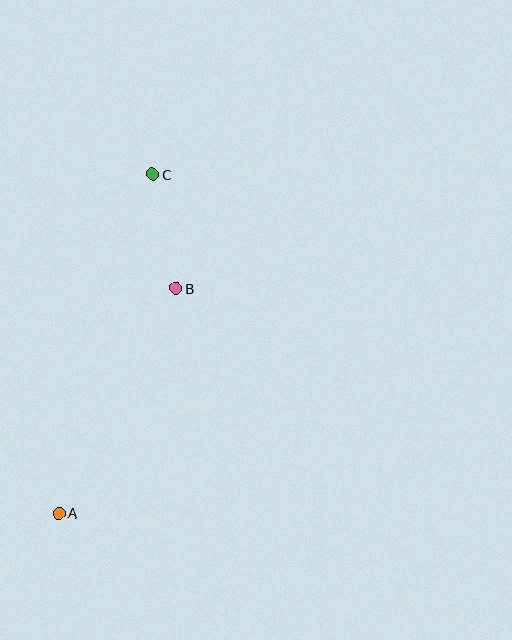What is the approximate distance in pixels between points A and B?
The distance between A and B is approximately 254 pixels.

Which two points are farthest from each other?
Points A and C are farthest from each other.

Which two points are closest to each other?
Points B and C are closest to each other.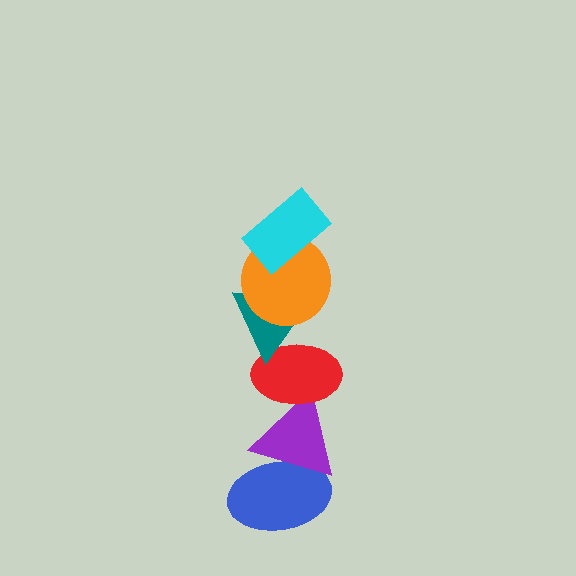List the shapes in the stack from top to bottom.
From top to bottom: the cyan rectangle, the orange circle, the teal triangle, the red ellipse, the purple triangle, the blue ellipse.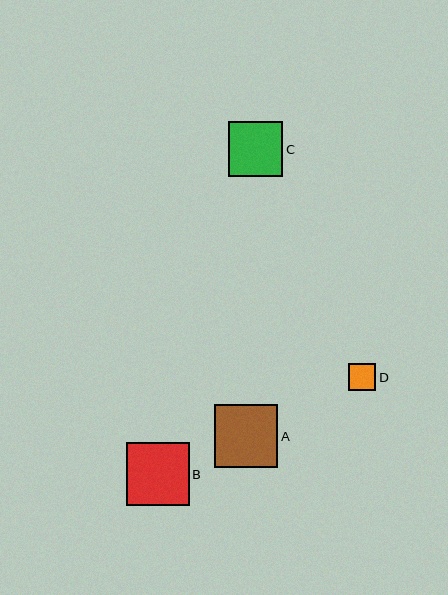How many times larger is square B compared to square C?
Square B is approximately 1.1 times the size of square C.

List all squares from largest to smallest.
From largest to smallest: A, B, C, D.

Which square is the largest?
Square A is the largest with a size of approximately 63 pixels.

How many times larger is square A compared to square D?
Square A is approximately 2.3 times the size of square D.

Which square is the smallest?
Square D is the smallest with a size of approximately 27 pixels.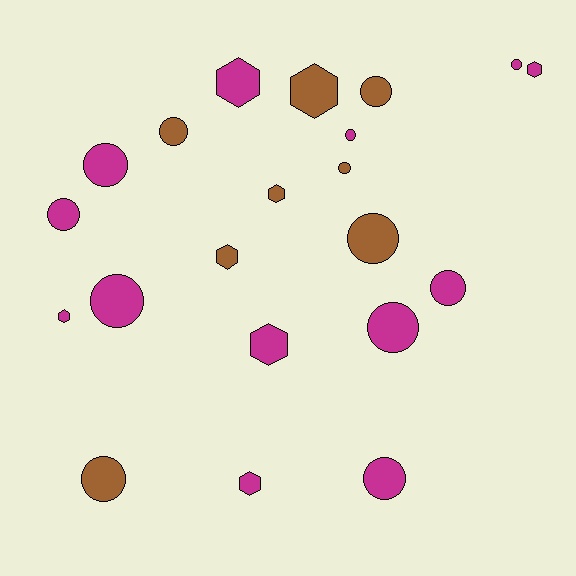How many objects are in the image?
There are 21 objects.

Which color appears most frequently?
Magenta, with 13 objects.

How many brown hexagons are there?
There are 3 brown hexagons.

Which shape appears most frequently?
Circle, with 13 objects.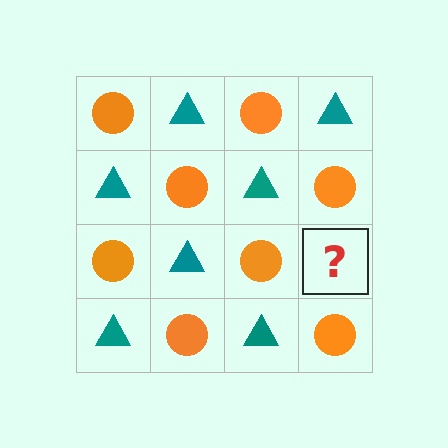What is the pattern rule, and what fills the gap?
The rule is that it alternates orange circle and teal triangle in a checkerboard pattern. The gap should be filled with a teal triangle.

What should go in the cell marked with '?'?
The missing cell should contain a teal triangle.